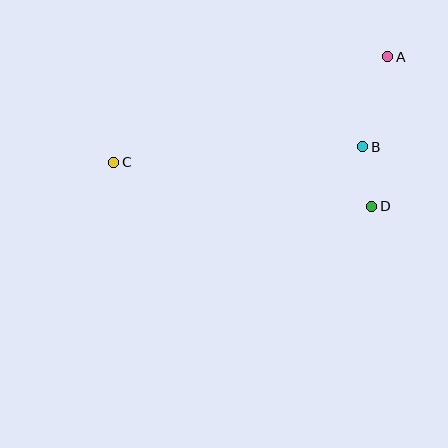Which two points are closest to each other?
Points B and D are closest to each other.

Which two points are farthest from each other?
Points A and C are farthest from each other.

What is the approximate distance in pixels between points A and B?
The distance between A and B is approximately 94 pixels.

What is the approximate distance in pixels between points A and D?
The distance between A and D is approximately 150 pixels.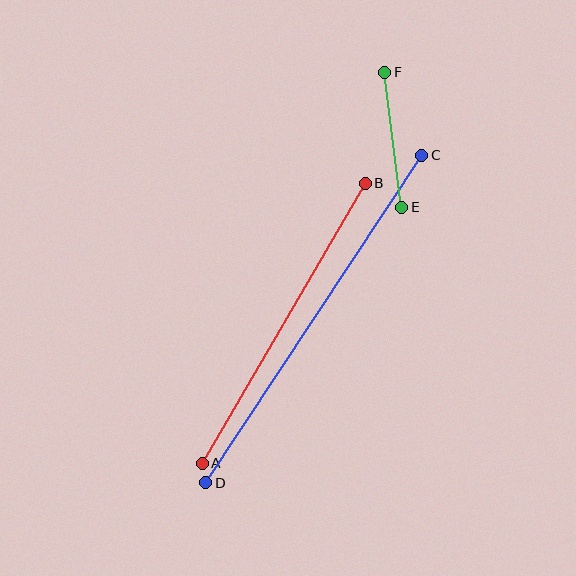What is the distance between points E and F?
The distance is approximately 136 pixels.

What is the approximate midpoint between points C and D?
The midpoint is at approximately (314, 319) pixels.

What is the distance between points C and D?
The distance is approximately 392 pixels.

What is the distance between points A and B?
The distance is approximately 324 pixels.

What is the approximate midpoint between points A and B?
The midpoint is at approximately (284, 323) pixels.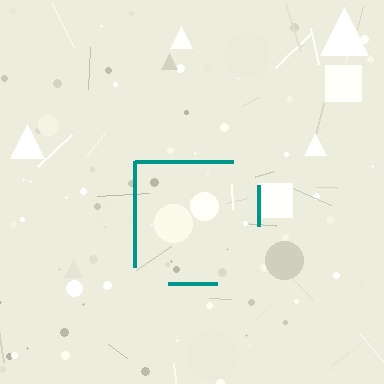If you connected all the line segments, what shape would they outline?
They would outline a square.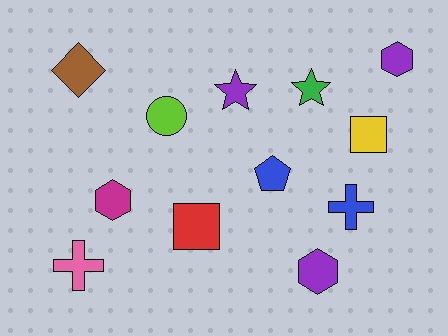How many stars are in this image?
There are 2 stars.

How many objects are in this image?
There are 12 objects.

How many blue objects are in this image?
There are 2 blue objects.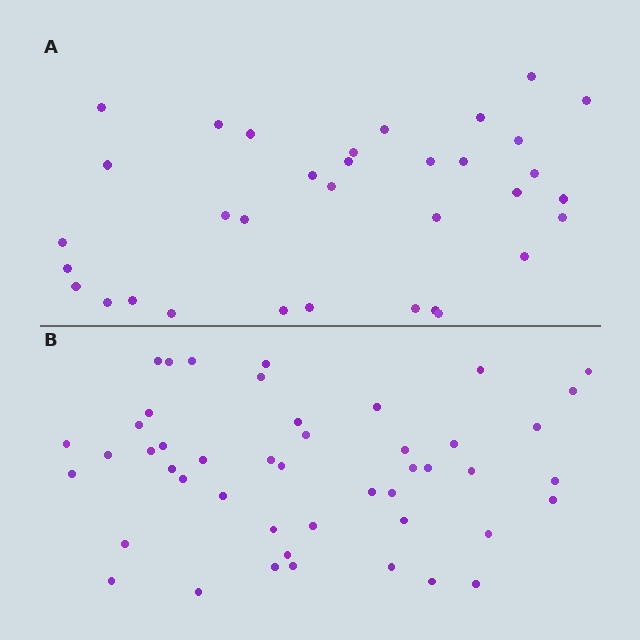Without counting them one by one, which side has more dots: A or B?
Region B (the bottom region) has more dots.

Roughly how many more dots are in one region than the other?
Region B has approximately 15 more dots than region A.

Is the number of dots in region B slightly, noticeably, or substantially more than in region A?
Region B has noticeably more, but not dramatically so. The ratio is roughly 1.4 to 1.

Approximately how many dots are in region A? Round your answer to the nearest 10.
About 30 dots. (The exact count is 34, which rounds to 30.)